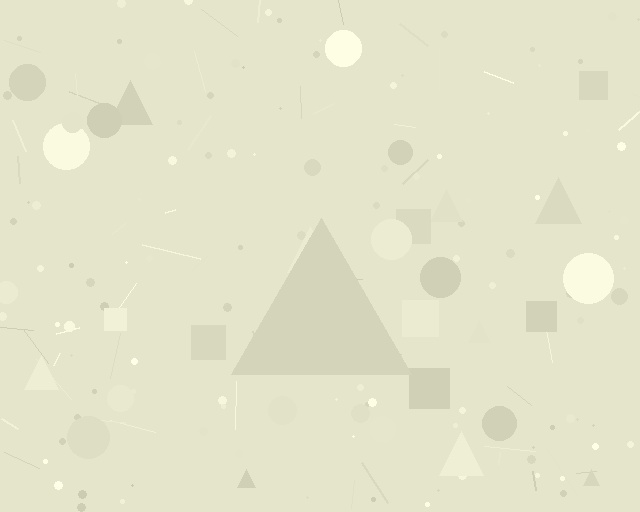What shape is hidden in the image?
A triangle is hidden in the image.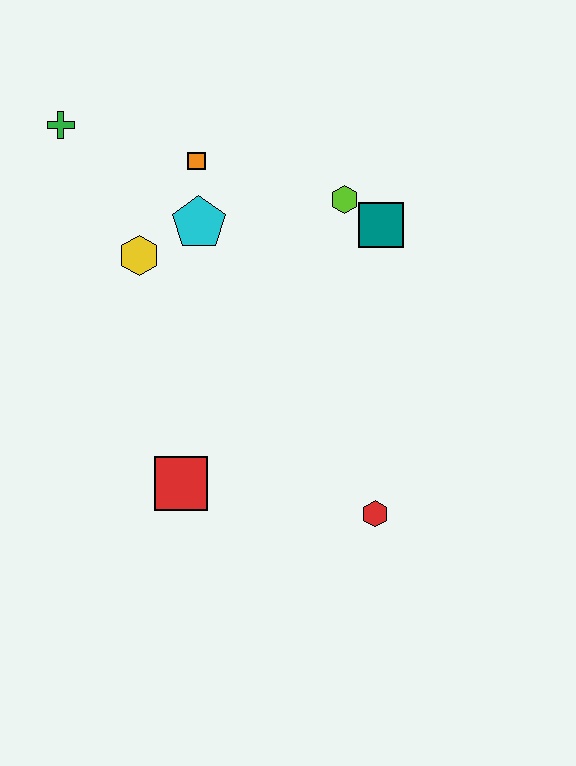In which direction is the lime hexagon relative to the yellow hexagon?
The lime hexagon is to the right of the yellow hexagon.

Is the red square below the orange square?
Yes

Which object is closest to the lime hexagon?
The teal square is closest to the lime hexagon.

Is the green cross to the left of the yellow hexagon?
Yes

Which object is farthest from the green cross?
The red hexagon is farthest from the green cross.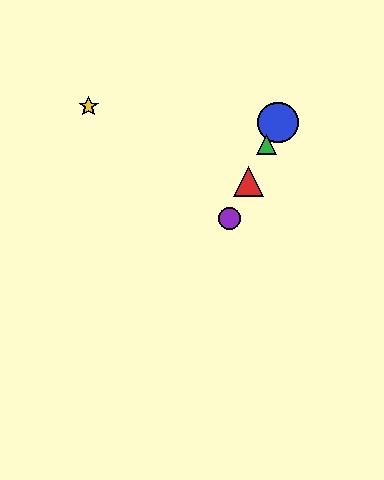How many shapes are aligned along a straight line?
4 shapes (the red triangle, the blue circle, the green triangle, the purple circle) are aligned along a straight line.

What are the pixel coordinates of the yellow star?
The yellow star is at (89, 107).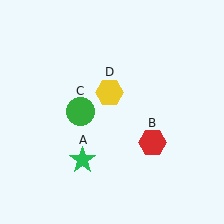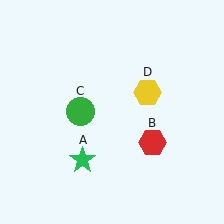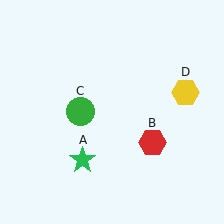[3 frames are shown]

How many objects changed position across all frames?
1 object changed position: yellow hexagon (object D).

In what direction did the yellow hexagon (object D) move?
The yellow hexagon (object D) moved right.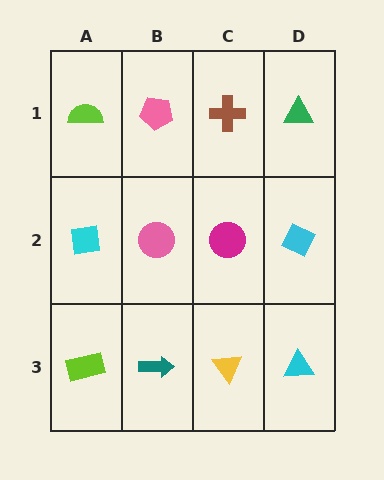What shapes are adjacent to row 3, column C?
A magenta circle (row 2, column C), a teal arrow (row 3, column B), a cyan triangle (row 3, column D).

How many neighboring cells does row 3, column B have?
3.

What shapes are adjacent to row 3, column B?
A pink circle (row 2, column B), a lime rectangle (row 3, column A), a yellow triangle (row 3, column C).